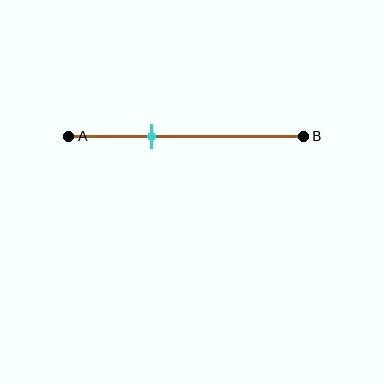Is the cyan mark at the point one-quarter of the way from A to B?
No, the mark is at about 35% from A, not at the 25% one-quarter point.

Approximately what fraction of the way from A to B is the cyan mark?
The cyan mark is approximately 35% of the way from A to B.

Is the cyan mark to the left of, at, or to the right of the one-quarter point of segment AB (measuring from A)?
The cyan mark is to the right of the one-quarter point of segment AB.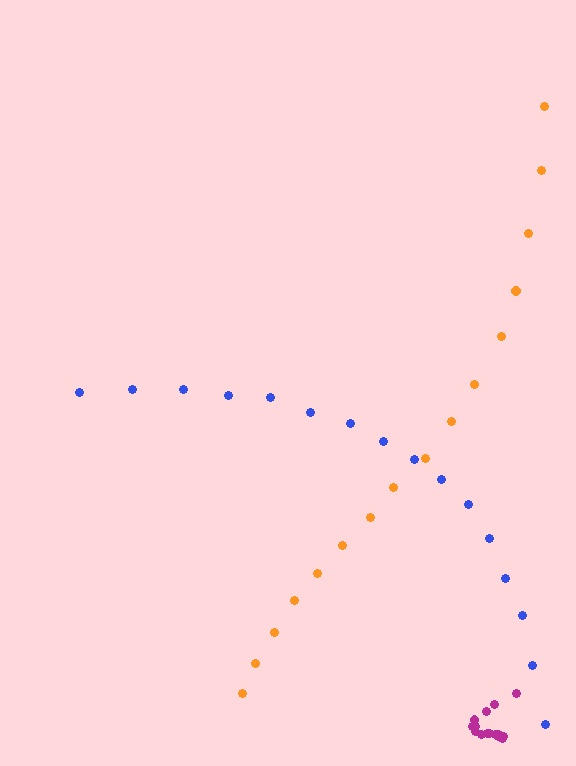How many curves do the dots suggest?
There are 3 distinct paths.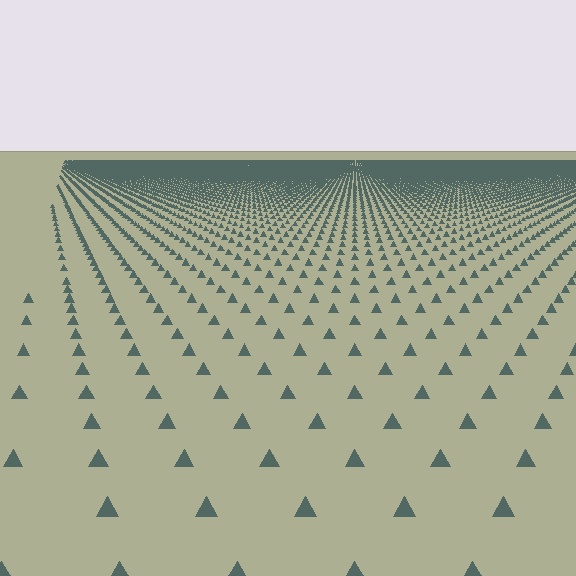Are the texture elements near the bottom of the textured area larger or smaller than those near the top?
Larger. Near the bottom, elements are closer to the viewer and appear at a bigger on-screen size.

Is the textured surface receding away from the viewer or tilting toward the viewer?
The surface is receding away from the viewer. Texture elements get smaller and denser toward the top.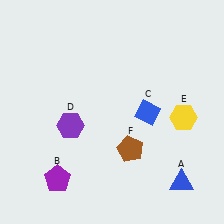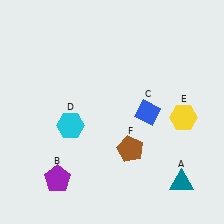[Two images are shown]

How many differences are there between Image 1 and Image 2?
There are 2 differences between the two images.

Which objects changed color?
A changed from blue to teal. D changed from purple to cyan.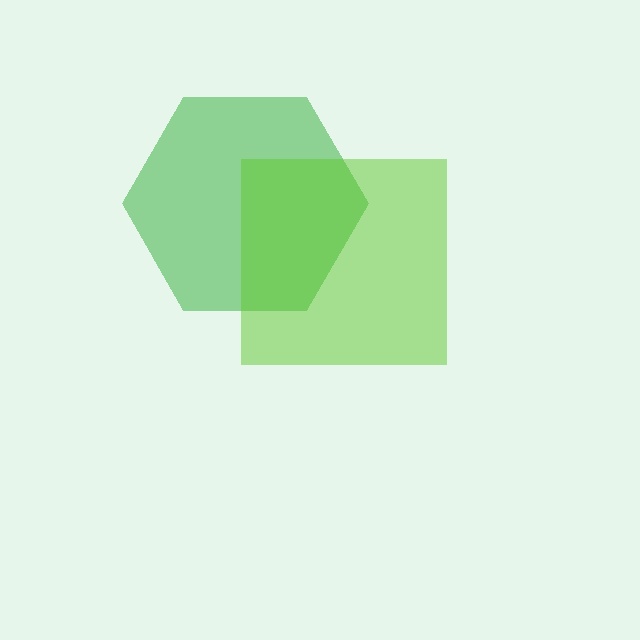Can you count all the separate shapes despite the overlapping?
Yes, there are 2 separate shapes.